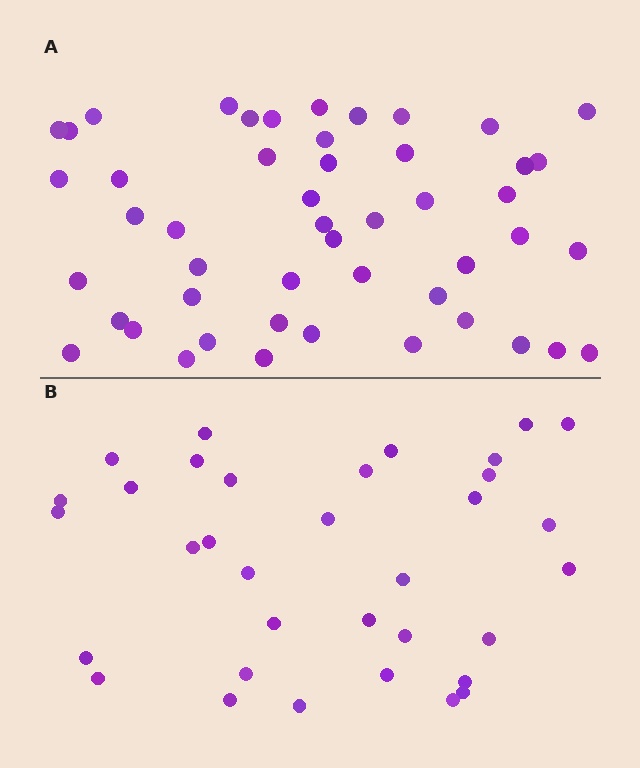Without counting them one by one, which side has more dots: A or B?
Region A (the top region) has more dots.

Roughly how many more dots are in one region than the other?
Region A has approximately 15 more dots than region B.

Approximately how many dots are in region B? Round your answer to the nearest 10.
About 30 dots. (The exact count is 34, which rounds to 30.)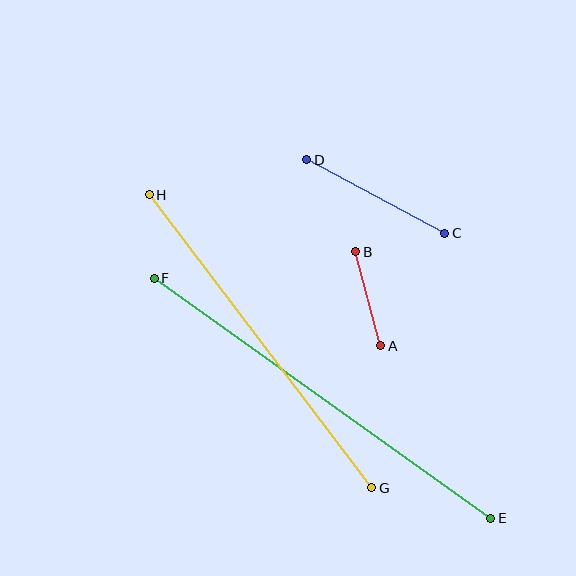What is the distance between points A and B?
The distance is approximately 97 pixels.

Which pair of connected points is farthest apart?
Points E and F are farthest apart.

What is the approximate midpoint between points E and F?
The midpoint is at approximately (322, 398) pixels.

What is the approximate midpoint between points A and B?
The midpoint is at approximately (368, 299) pixels.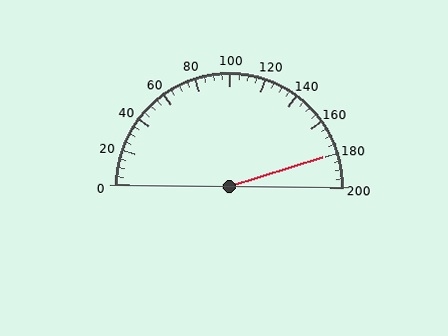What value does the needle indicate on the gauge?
The needle indicates approximately 180.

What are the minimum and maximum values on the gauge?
The gauge ranges from 0 to 200.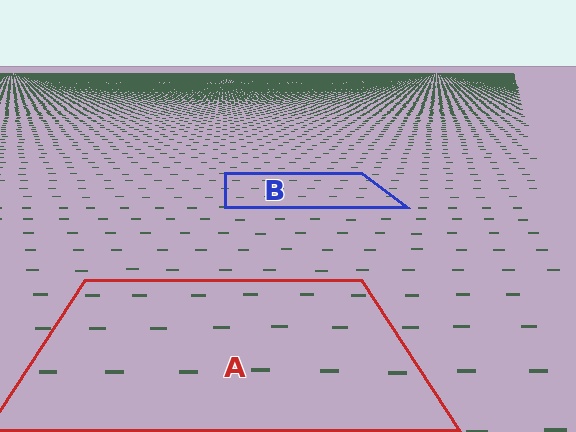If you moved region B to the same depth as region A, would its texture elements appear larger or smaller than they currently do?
They would appear larger. At a closer depth, the same texture elements are projected at a bigger on-screen size.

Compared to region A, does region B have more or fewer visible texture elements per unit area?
Region B has more texture elements per unit area — they are packed more densely because it is farther away.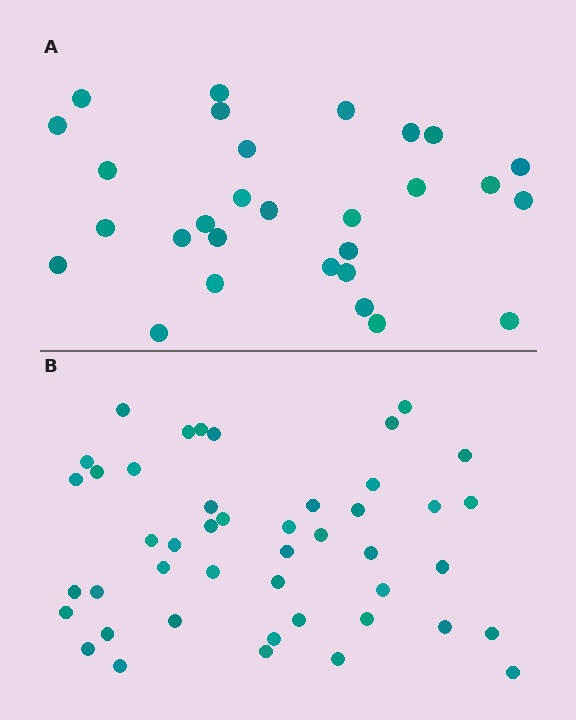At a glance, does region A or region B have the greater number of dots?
Region B (the bottom region) has more dots.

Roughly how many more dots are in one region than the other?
Region B has approximately 15 more dots than region A.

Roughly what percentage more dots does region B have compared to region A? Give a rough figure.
About 55% more.